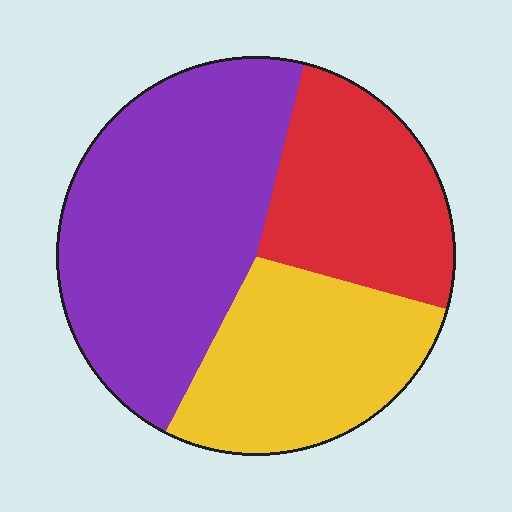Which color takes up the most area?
Purple, at roughly 45%.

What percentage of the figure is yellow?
Yellow takes up about one quarter (1/4) of the figure.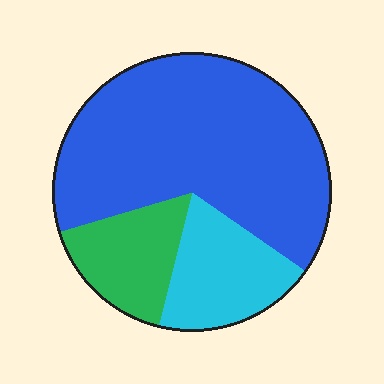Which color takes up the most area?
Blue, at roughly 65%.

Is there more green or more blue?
Blue.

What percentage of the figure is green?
Green covers around 15% of the figure.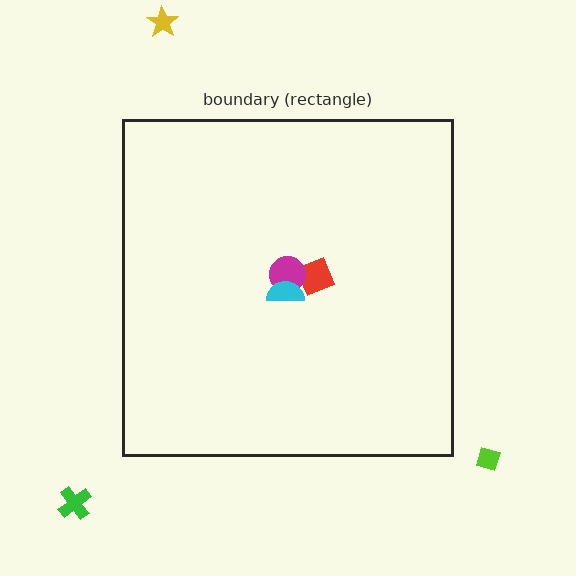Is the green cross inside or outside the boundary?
Outside.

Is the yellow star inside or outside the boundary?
Outside.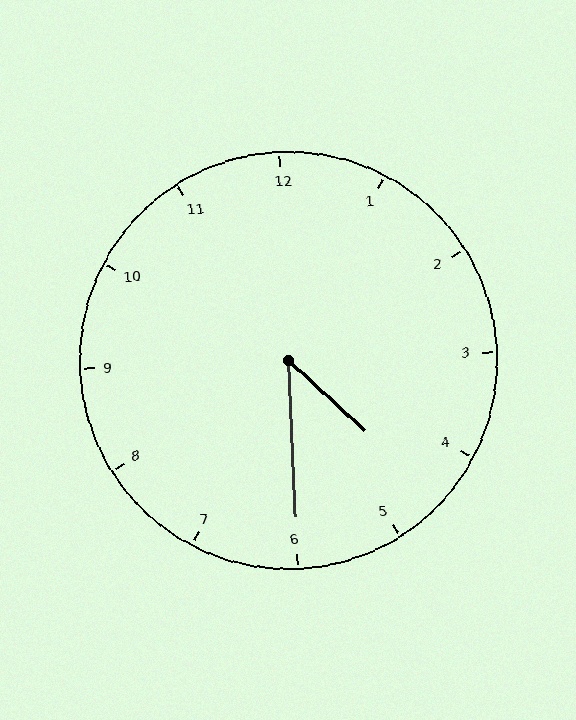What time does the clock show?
4:30.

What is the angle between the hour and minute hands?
Approximately 45 degrees.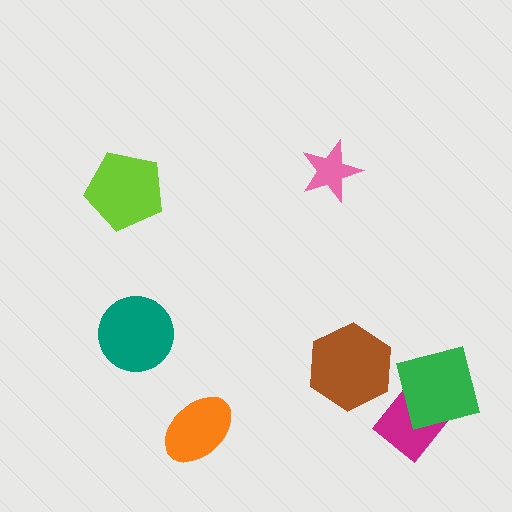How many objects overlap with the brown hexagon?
0 objects overlap with the brown hexagon.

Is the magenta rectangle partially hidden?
Yes, it is partially covered by another shape.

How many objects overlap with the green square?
1 object overlaps with the green square.